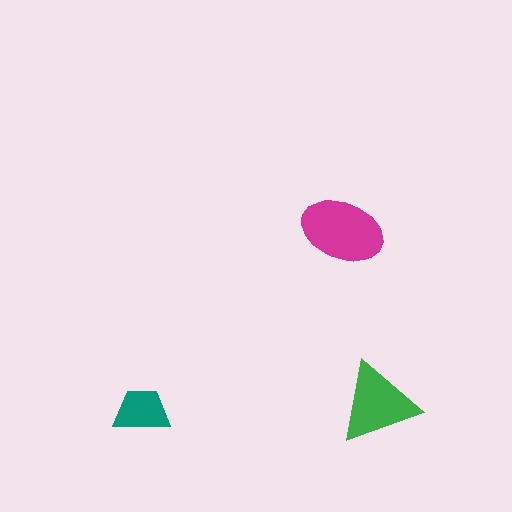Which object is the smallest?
The teal trapezoid.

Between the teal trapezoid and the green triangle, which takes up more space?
The green triangle.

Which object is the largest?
The magenta ellipse.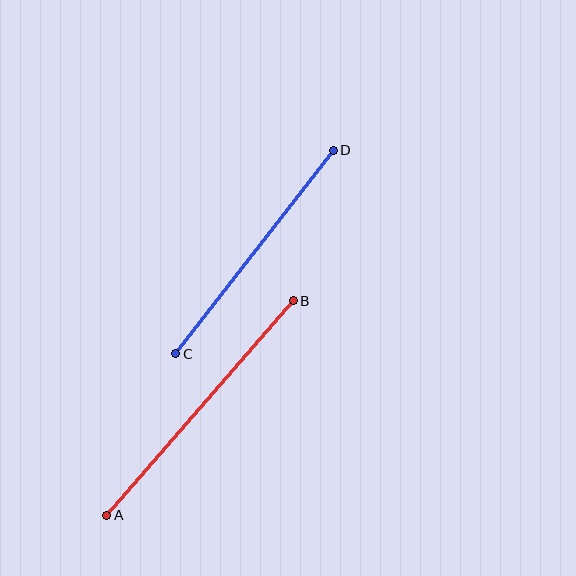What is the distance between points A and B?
The distance is approximately 284 pixels.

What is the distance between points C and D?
The distance is approximately 257 pixels.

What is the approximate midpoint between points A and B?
The midpoint is at approximately (200, 408) pixels.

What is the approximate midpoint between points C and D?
The midpoint is at approximately (255, 252) pixels.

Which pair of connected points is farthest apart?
Points A and B are farthest apart.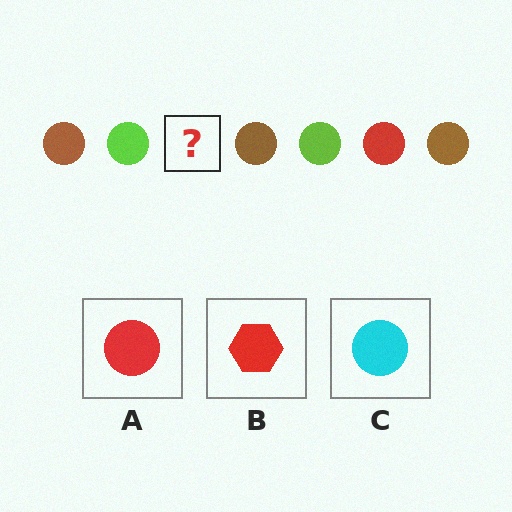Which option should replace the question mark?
Option A.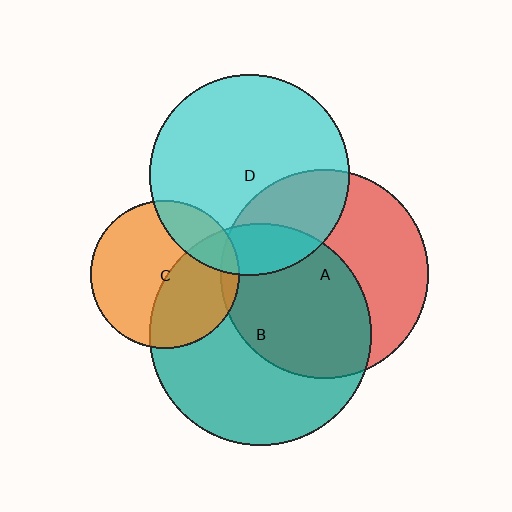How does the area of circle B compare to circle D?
Approximately 1.2 times.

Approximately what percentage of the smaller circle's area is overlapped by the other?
Approximately 30%.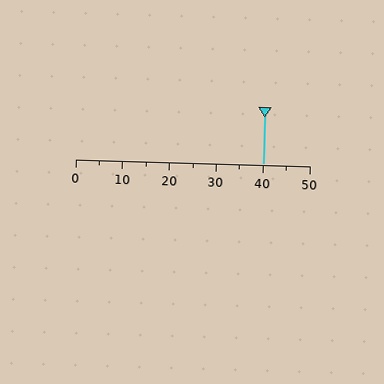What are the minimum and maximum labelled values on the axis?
The axis runs from 0 to 50.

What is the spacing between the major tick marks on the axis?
The major ticks are spaced 10 apart.